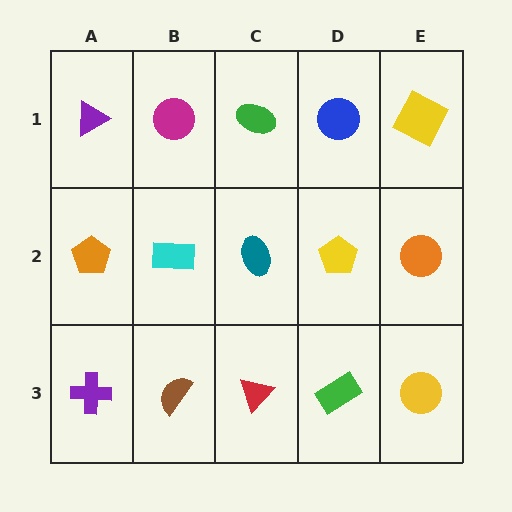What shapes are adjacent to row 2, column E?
A yellow square (row 1, column E), a yellow circle (row 3, column E), a yellow pentagon (row 2, column D).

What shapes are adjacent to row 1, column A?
An orange pentagon (row 2, column A), a magenta circle (row 1, column B).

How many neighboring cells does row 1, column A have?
2.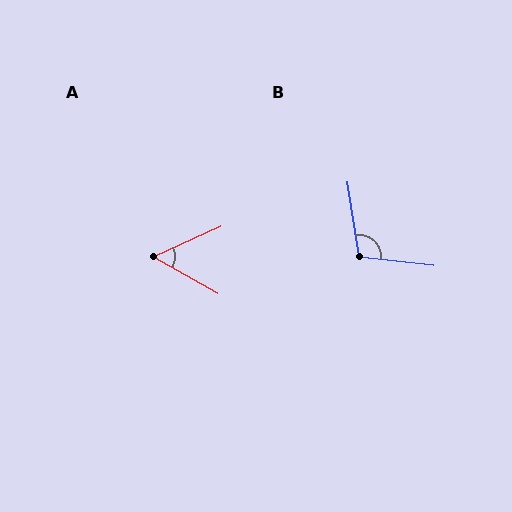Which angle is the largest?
B, at approximately 105 degrees.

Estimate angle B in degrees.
Approximately 105 degrees.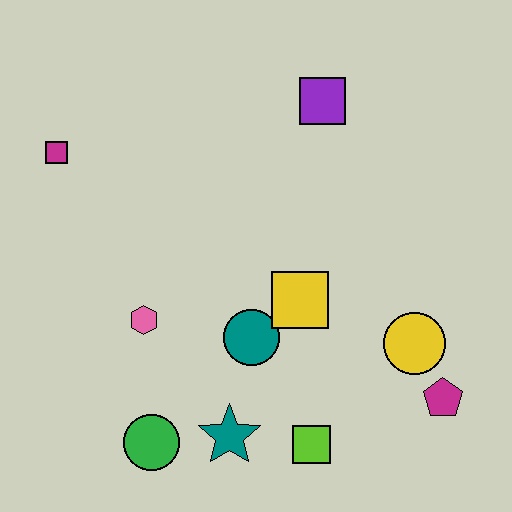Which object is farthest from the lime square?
The magenta square is farthest from the lime square.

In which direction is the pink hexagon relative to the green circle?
The pink hexagon is above the green circle.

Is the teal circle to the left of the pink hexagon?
No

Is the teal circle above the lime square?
Yes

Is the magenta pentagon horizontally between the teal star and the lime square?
No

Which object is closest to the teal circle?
The yellow square is closest to the teal circle.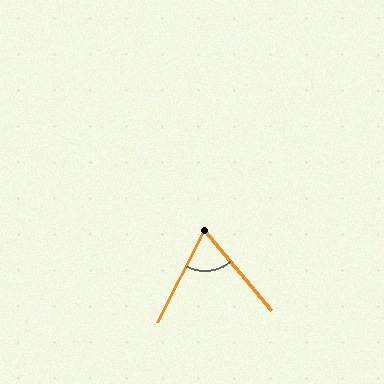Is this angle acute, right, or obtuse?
It is acute.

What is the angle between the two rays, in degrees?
Approximately 67 degrees.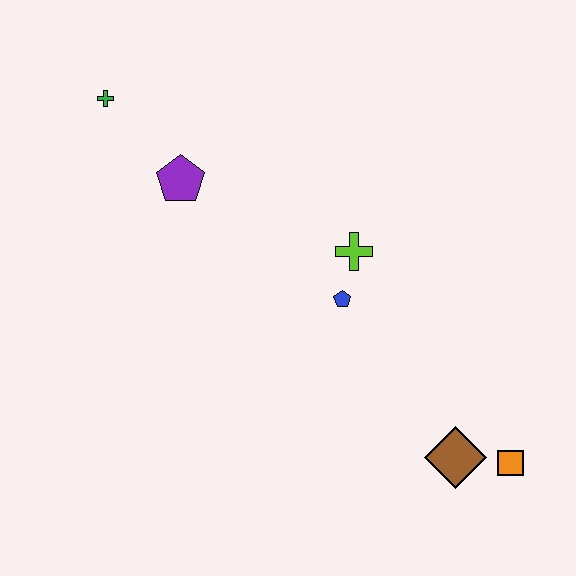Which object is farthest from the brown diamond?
The green cross is farthest from the brown diamond.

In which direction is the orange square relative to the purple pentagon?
The orange square is to the right of the purple pentagon.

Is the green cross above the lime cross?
Yes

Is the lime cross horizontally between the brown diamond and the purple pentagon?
Yes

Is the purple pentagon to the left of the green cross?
No